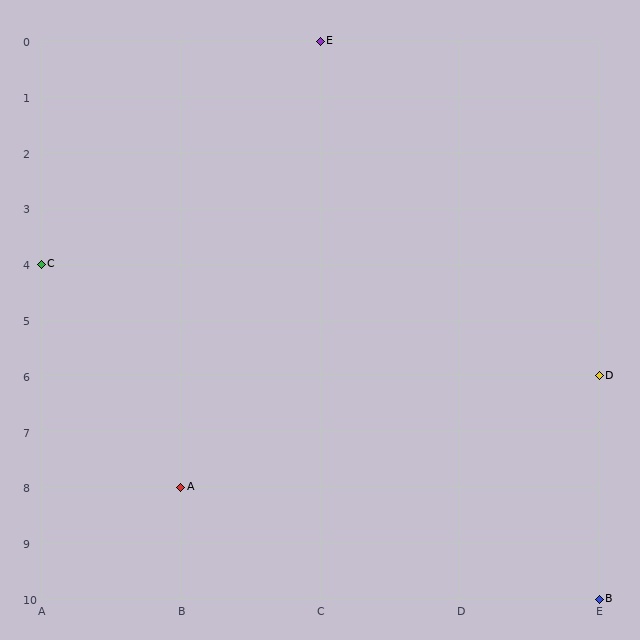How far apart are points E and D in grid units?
Points E and D are 2 columns and 6 rows apart (about 6.3 grid units diagonally).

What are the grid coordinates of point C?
Point C is at grid coordinates (A, 4).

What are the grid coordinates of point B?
Point B is at grid coordinates (E, 10).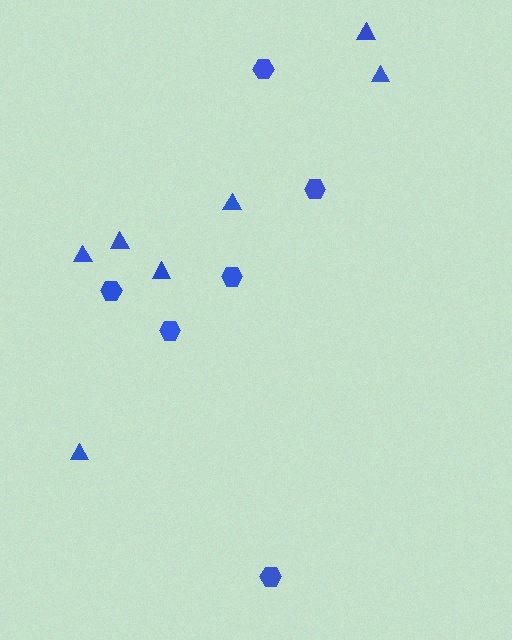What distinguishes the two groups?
There are 2 groups: one group of triangles (7) and one group of hexagons (6).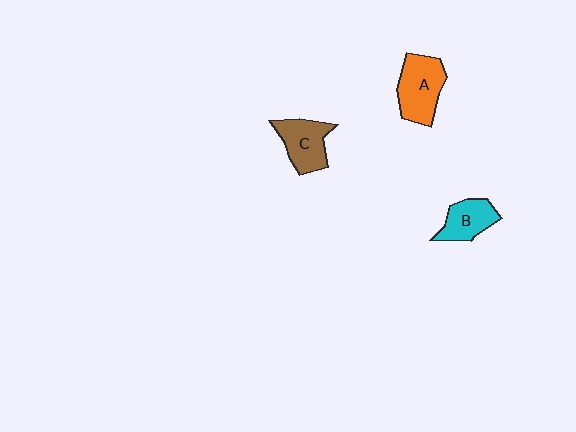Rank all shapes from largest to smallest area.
From largest to smallest: A (orange), C (brown), B (cyan).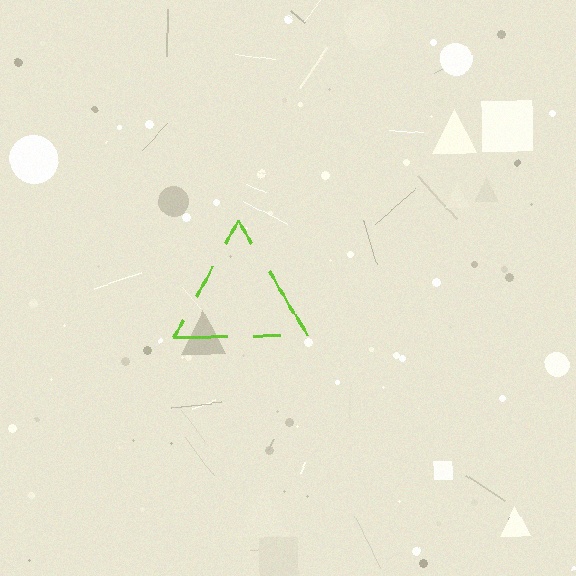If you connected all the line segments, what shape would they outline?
They would outline a triangle.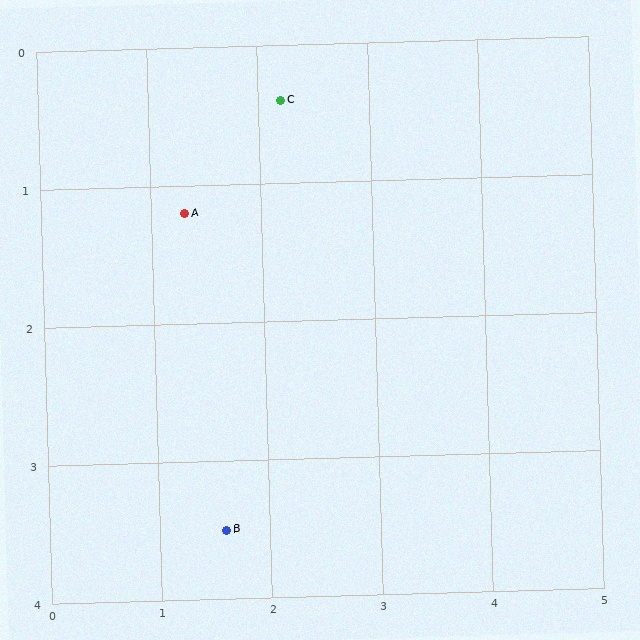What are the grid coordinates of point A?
Point A is at approximately (1.3, 1.2).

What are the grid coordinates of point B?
Point B is at approximately (1.6, 3.5).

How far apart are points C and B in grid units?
Points C and B are about 3.2 grid units apart.